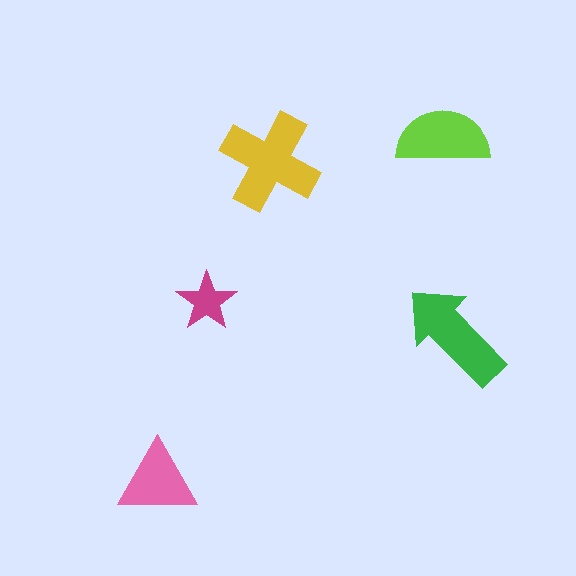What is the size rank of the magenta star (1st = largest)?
5th.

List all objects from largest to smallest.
The yellow cross, the green arrow, the lime semicircle, the pink triangle, the magenta star.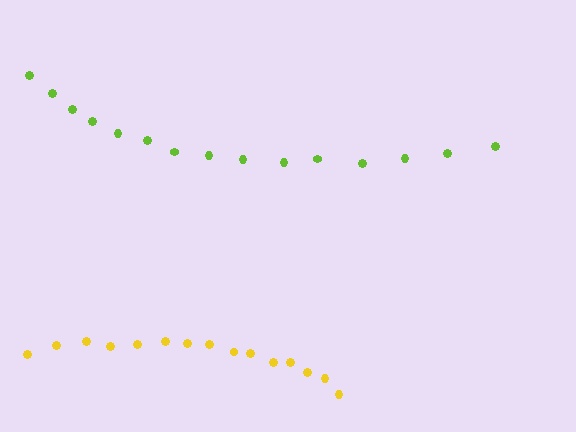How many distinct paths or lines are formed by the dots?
There are 2 distinct paths.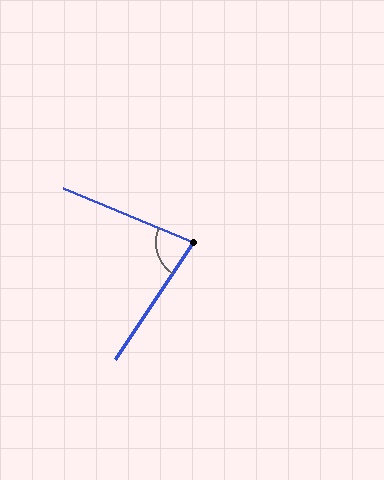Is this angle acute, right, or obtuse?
It is acute.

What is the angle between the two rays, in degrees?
Approximately 79 degrees.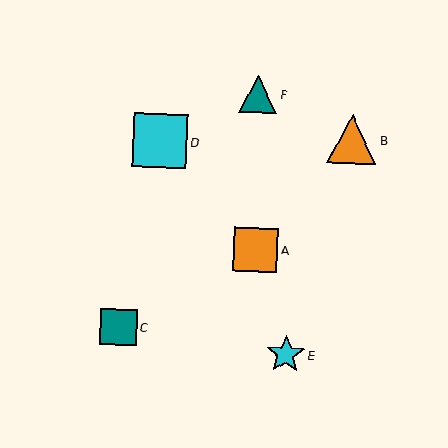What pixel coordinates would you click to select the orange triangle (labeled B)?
Click at (352, 140) to select the orange triangle B.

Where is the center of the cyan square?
The center of the cyan square is at (160, 141).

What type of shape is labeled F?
Shape F is a teal triangle.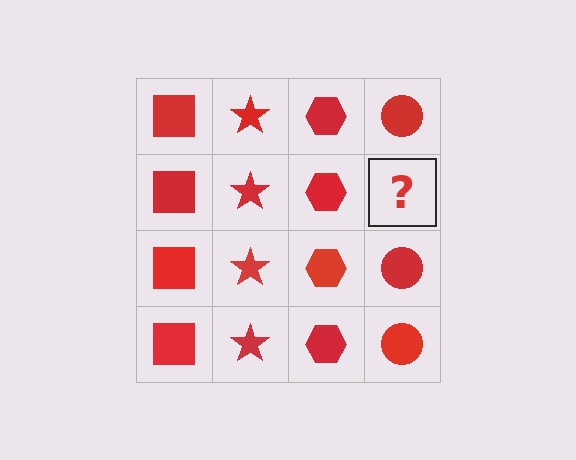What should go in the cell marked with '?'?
The missing cell should contain a red circle.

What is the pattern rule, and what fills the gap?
The rule is that each column has a consistent shape. The gap should be filled with a red circle.